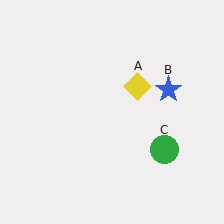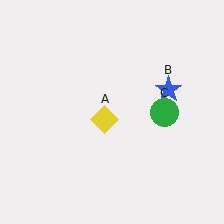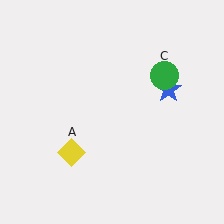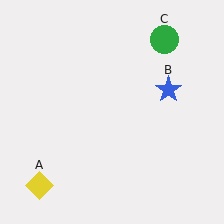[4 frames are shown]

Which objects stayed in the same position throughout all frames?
Blue star (object B) remained stationary.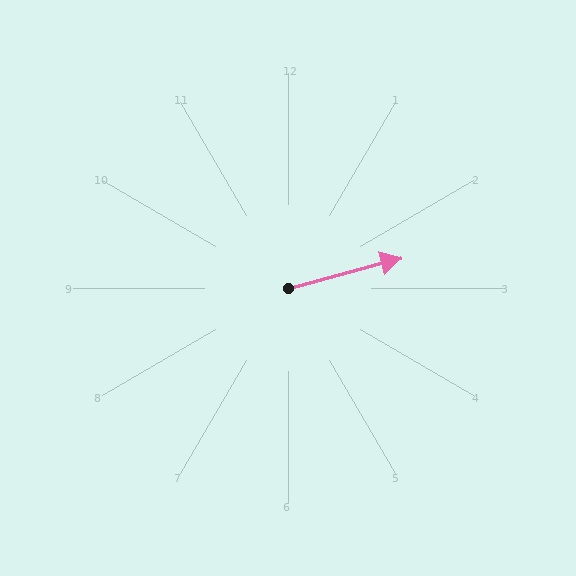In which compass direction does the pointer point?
East.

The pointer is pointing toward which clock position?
Roughly 2 o'clock.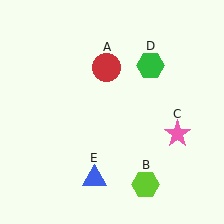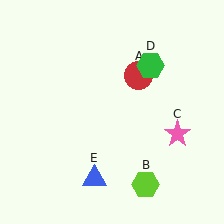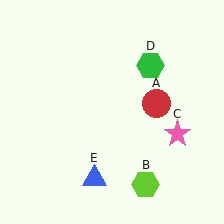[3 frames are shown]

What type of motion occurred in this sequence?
The red circle (object A) rotated clockwise around the center of the scene.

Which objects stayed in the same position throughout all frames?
Lime hexagon (object B) and pink star (object C) and green hexagon (object D) and blue triangle (object E) remained stationary.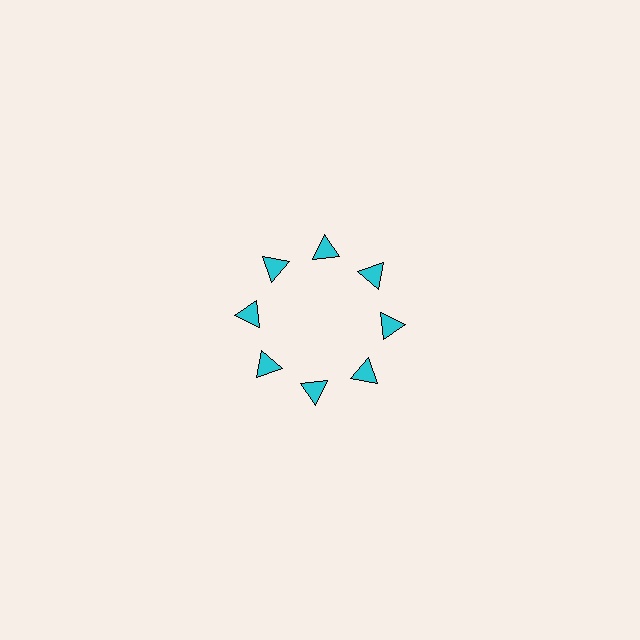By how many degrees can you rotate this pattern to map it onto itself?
The pattern maps onto itself every 45 degrees of rotation.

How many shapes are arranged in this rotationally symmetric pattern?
There are 8 shapes, arranged in 8 groups of 1.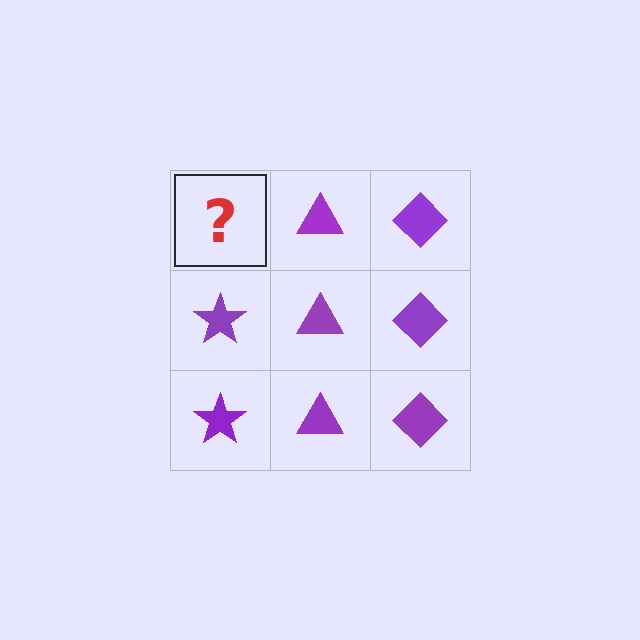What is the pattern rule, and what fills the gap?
The rule is that each column has a consistent shape. The gap should be filled with a purple star.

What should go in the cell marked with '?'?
The missing cell should contain a purple star.